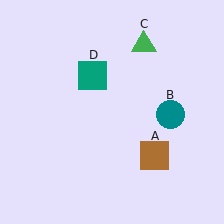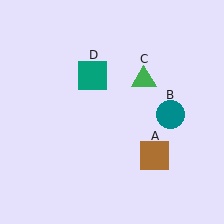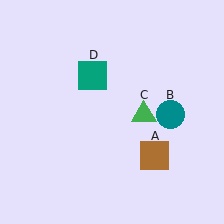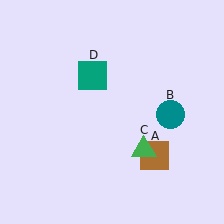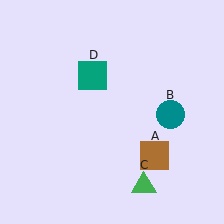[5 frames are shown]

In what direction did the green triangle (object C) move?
The green triangle (object C) moved down.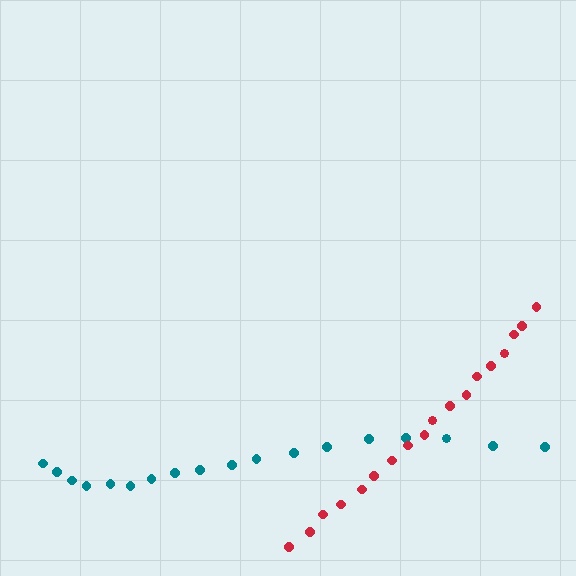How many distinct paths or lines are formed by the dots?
There are 2 distinct paths.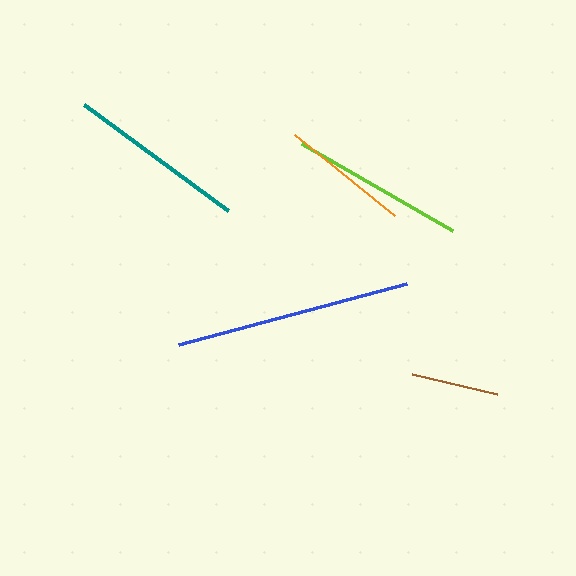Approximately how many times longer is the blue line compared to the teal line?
The blue line is approximately 1.3 times the length of the teal line.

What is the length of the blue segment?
The blue segment is approximately 236 pixels long.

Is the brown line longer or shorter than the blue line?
The blue line is longer than the brown line.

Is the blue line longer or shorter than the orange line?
The blue line is longer than the orange line.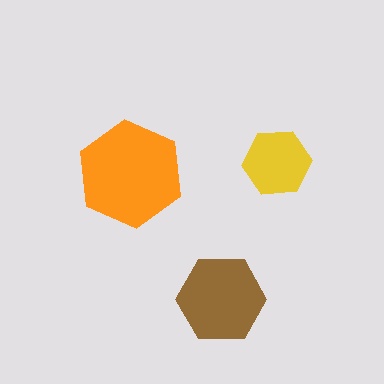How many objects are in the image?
There are 3 objects in the image.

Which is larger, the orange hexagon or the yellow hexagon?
The orange one.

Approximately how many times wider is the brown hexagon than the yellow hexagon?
About 1.5 times wider.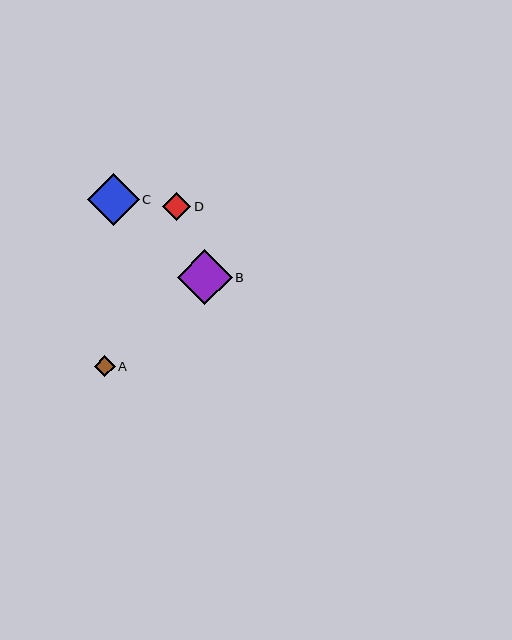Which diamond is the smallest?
Diamond A is the smallest with a size of approximately 21 pixels.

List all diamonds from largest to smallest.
From largest to smallest: B, C, D, A.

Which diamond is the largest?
Diamond B is the largest with a size of approximately 55 pixels.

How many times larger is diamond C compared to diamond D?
Diamond C is approximately 1.9 times the size of diamond D.